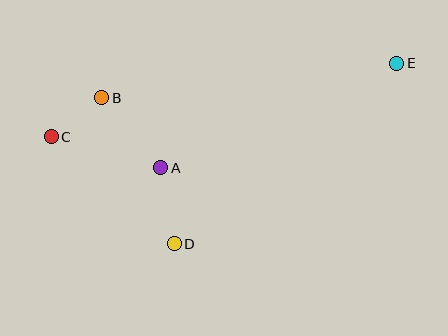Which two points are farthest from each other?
Points C and E are farthest from each other.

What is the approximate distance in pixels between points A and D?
The distance between A and D is approximately 77 pixels.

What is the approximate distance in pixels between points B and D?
The distance between B and D is approximately 163 pixels.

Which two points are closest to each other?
Points B and C are closest to each other.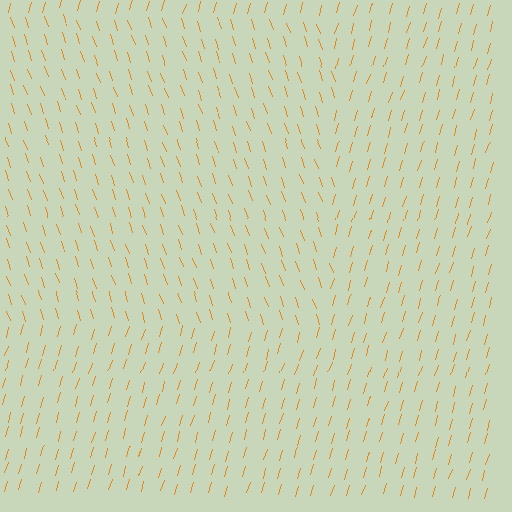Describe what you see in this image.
The image is filled with small orange line segments. A rectangle region in the image has lines oriented differently from the surrounding lines, creating a visible texture boundary.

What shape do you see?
I see a rectangle.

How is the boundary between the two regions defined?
The boundary is defined purely by a change in line orientation (approximately 36 degrees difference). All lines are the same color and thickness.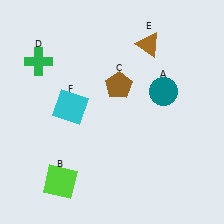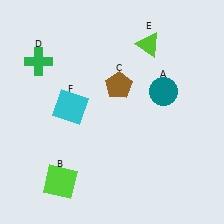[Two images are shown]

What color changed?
The triangle (E) changed from brown in Image 1 to lime in Image 2.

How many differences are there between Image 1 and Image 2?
There is 1 difference between the two images.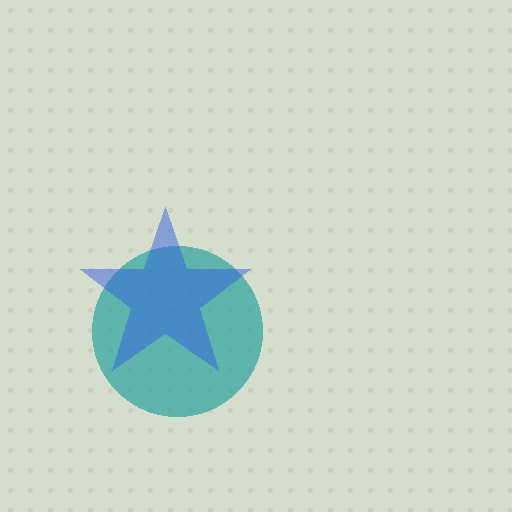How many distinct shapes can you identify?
There are 2 distinct shapes: a teal circle, a blue star.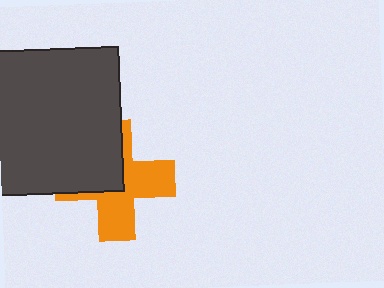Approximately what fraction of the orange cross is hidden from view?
Roughly 45% of the orange cross is hidden behind the dark gray square.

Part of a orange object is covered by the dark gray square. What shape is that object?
It is a cross.